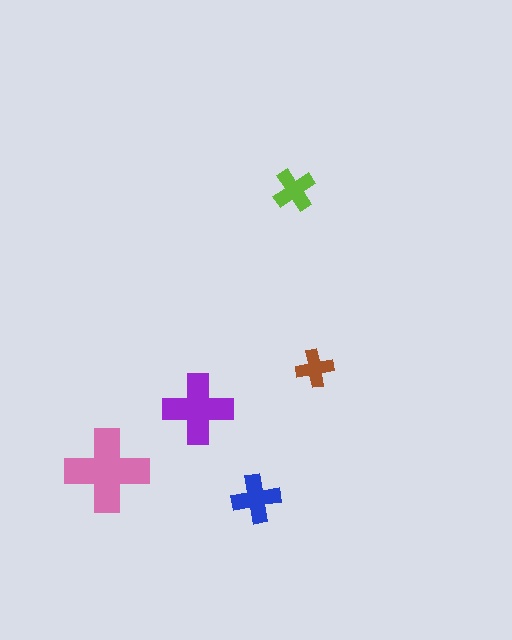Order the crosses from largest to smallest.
the pink one, the purple one, the blue one, the lime one, the brown one.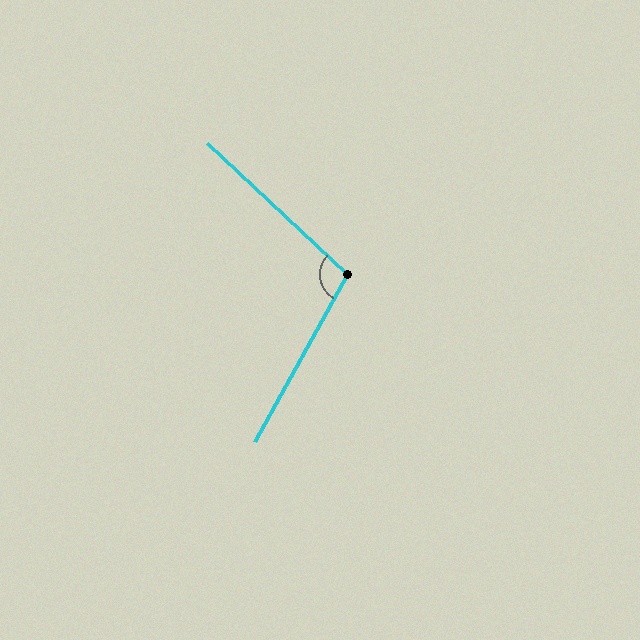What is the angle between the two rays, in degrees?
Approximately 104 degrees.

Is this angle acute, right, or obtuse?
It is obtuse.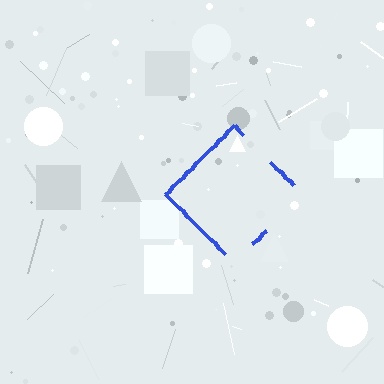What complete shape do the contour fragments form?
The contour fragments form a diamond.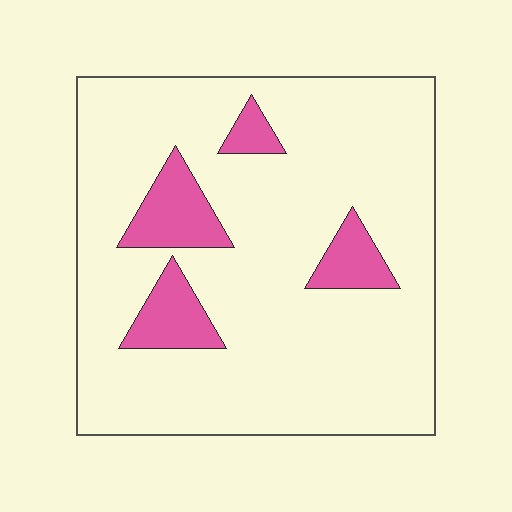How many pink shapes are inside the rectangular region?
4.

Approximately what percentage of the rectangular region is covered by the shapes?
Approximately 15%.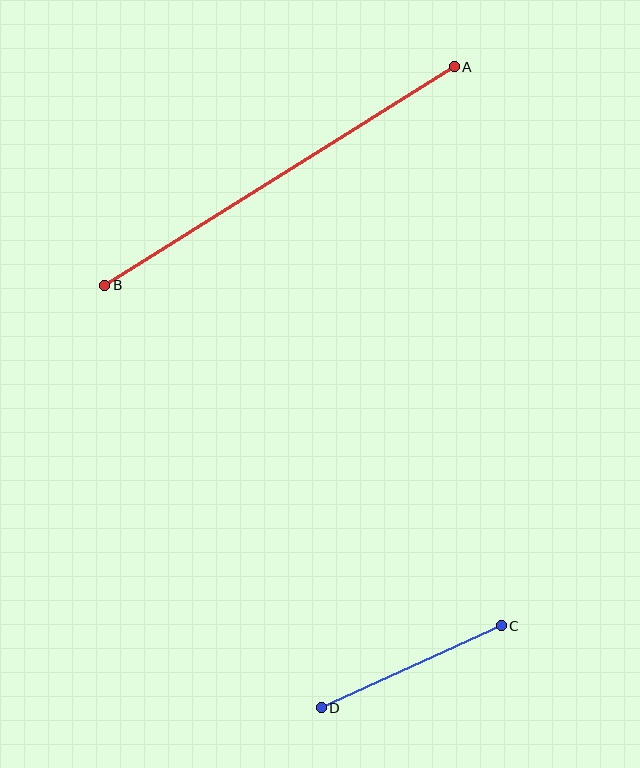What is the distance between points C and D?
The distance is approximately 198 pixels.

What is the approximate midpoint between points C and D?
The midpoint is at approximately (411, 667) pixels.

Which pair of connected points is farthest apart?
Points A and B are farthest apart.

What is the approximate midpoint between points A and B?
The midpoint is at approximately (279, 176) pixels.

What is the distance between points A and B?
The distance is approximately 412 pixels.